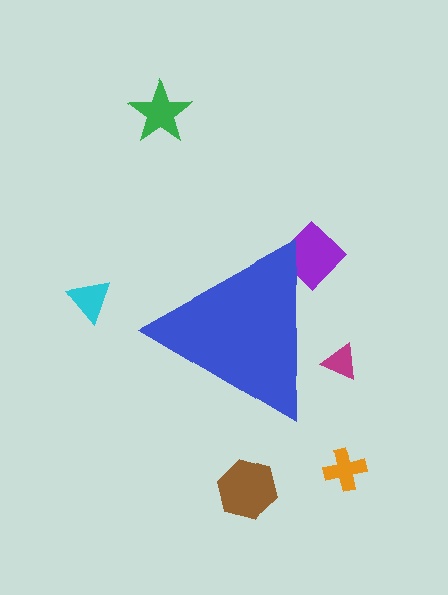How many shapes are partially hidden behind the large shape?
2 shapes are partially hidden.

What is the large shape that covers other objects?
A blue triangle.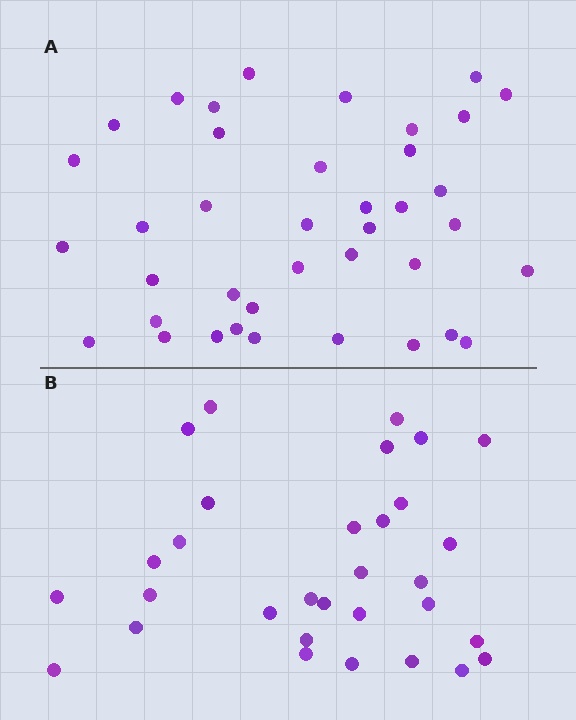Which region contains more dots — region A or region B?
Region A (the top region) has more dots.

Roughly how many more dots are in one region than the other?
Region A has roughly 8 or so more dots than region B.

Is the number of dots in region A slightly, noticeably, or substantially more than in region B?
Region A has noticeably more, but not dramatically so. The ratio is roughly 1.3 to 1.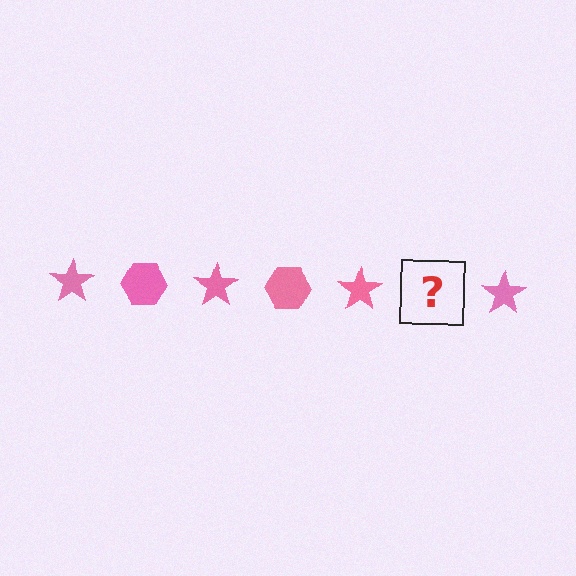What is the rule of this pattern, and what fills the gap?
The rule is that the pattern cycles through star, hexagon shapes in pink. The gap should be filled with a pink hexagon.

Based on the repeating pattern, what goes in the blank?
The blank should be a pink hexagon.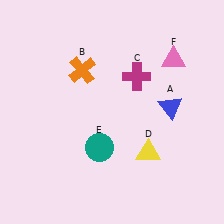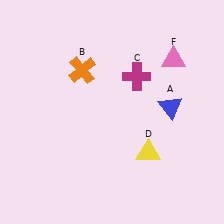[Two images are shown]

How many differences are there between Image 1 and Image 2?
There is 1 difference between the two images.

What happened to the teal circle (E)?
The teal circle (E) was removed in Image 2. It was in the bottom-left area of Image 1.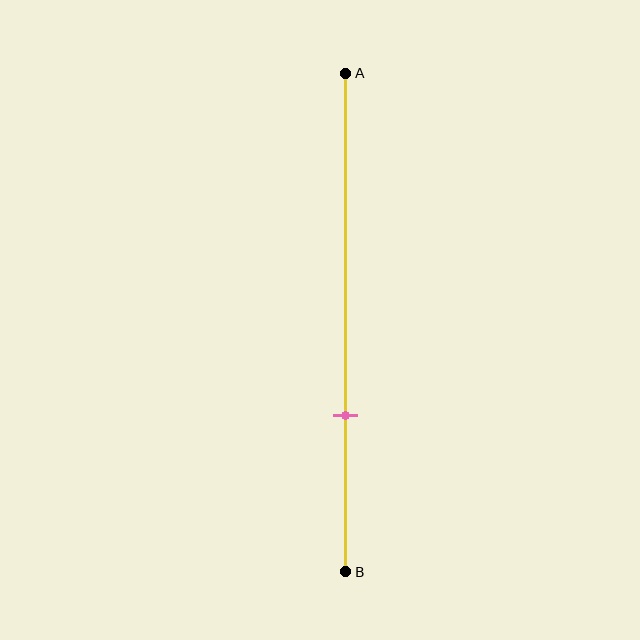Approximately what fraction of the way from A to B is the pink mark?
The pink mark is approximately 70% of the way from A to B.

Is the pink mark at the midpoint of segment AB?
No, the mark is at about 70% from A, not at the 50% midpoint.